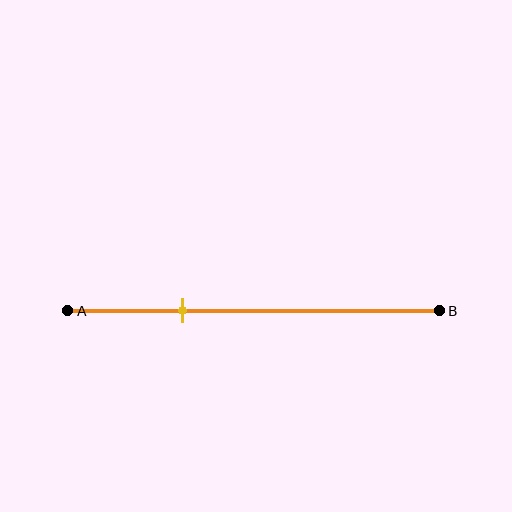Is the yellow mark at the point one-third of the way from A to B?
Yes, the mark is approximately at the one-third point.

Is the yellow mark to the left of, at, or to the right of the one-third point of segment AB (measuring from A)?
The yellow mark is approximately at the one-third point of segment AB.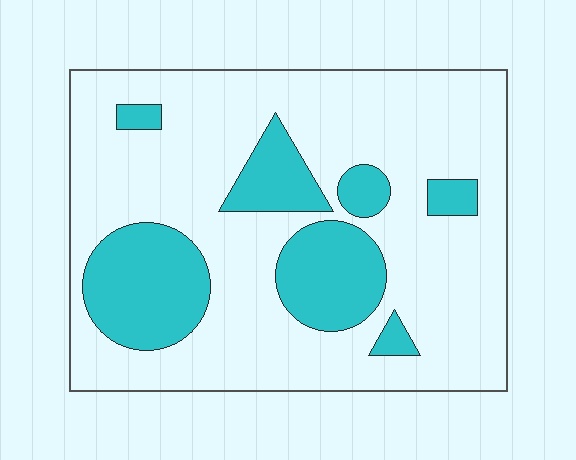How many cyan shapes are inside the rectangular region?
7.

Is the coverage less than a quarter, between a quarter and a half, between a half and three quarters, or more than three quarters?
Less than a quarter.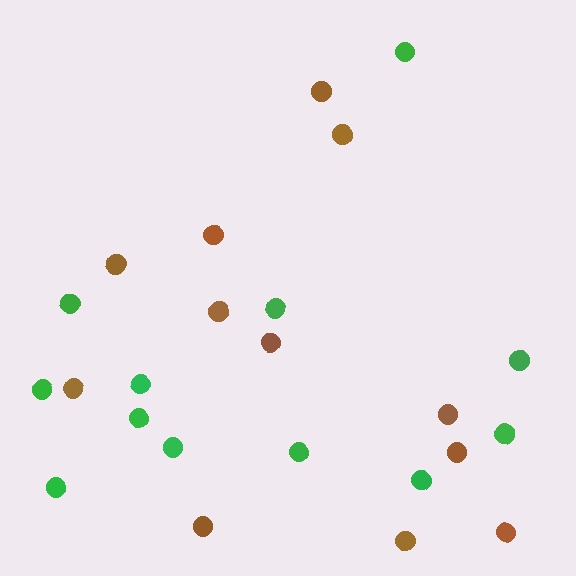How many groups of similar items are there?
There are 2 groups: one group of brown circles (12) and one group of green circles (12).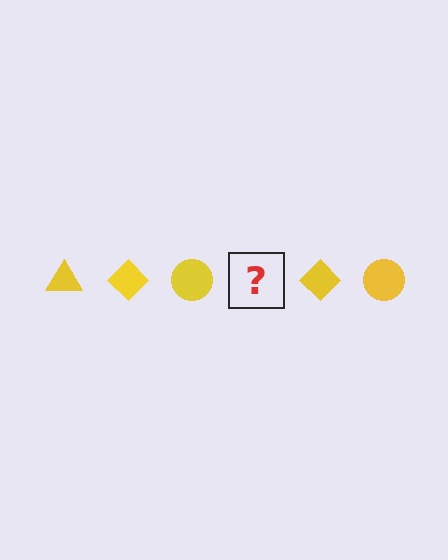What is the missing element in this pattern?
The missing element is a yellow triangle.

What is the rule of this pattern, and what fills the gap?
The rule is that the pattern cycles through triangle, diamond, circle shapes in yellow. The gap should be filled with a yellow triangle.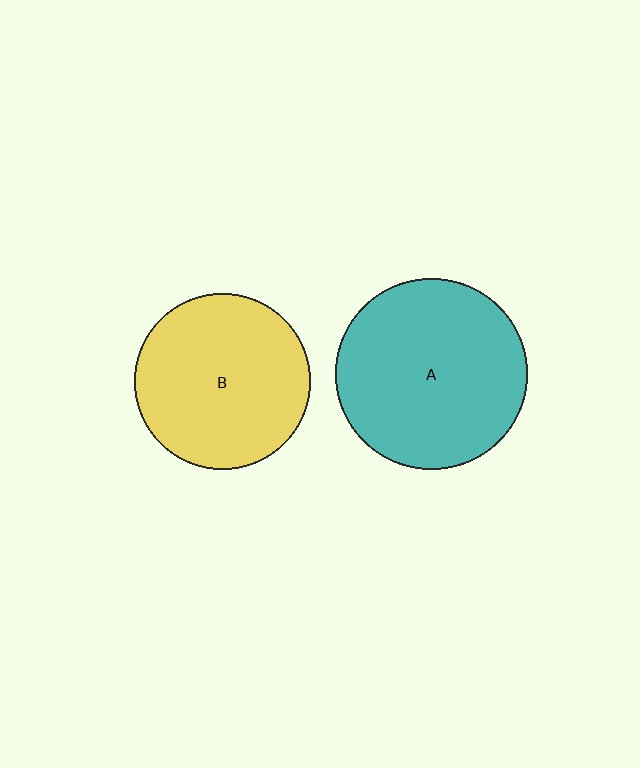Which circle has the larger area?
Circle A (teal).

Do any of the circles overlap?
No, none of the circles overlap.